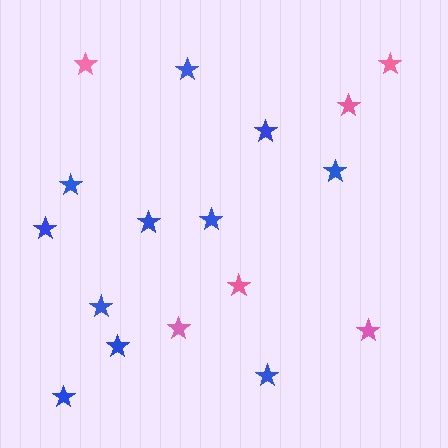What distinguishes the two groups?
There are 2 groups: one group of blue stars (11) and one group of pink stars (6).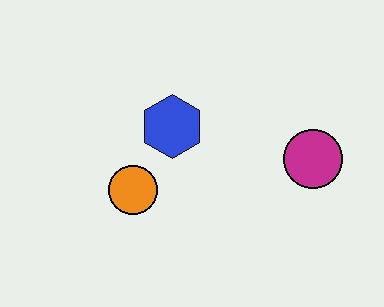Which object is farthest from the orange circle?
The magenta circle is farthest from the orange circle.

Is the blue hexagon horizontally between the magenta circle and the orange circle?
Yes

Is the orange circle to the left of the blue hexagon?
Yes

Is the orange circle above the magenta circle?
No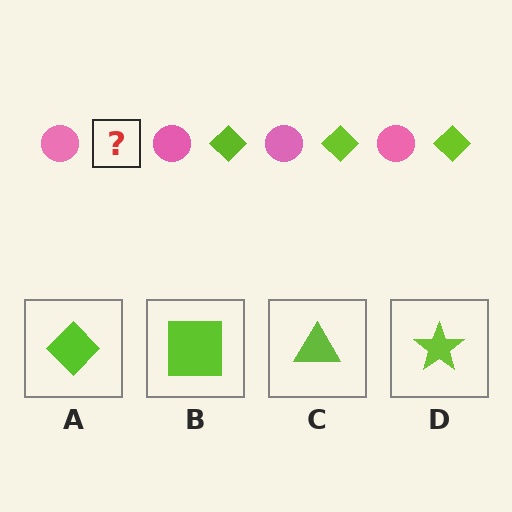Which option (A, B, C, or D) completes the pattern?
A.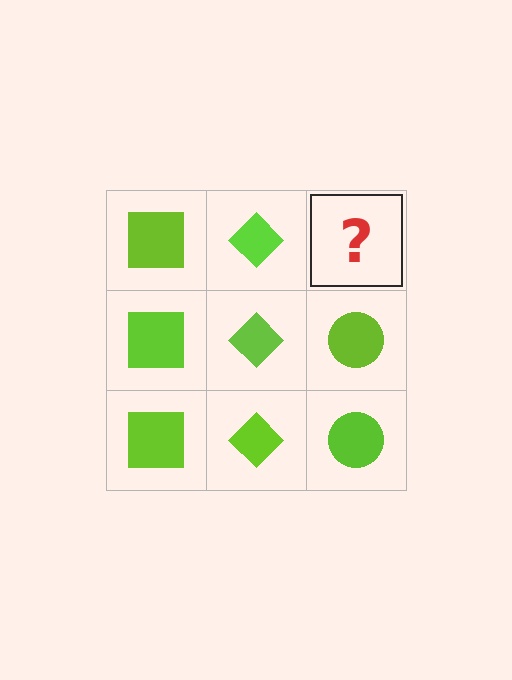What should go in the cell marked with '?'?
The missing cell should contain a lime circle.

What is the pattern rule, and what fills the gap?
The rule is that each column has a consistent shape. The gap should be filled with a lime circle.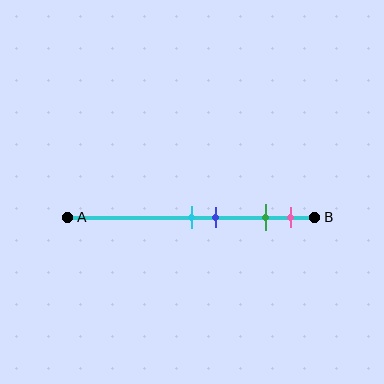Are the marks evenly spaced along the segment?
No, the marks are not evenly spaced.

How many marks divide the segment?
There are 4 marks dividing the segment.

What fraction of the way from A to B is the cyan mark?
The cyan mark is approximately 50% (0.5) of the way from A to B.